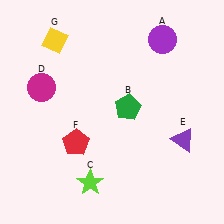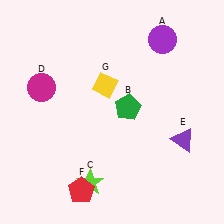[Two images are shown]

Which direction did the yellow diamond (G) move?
The yellow diamond (G) moved right.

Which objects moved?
The objects that moved are: the red pentagon (F), the yellow diamond (G).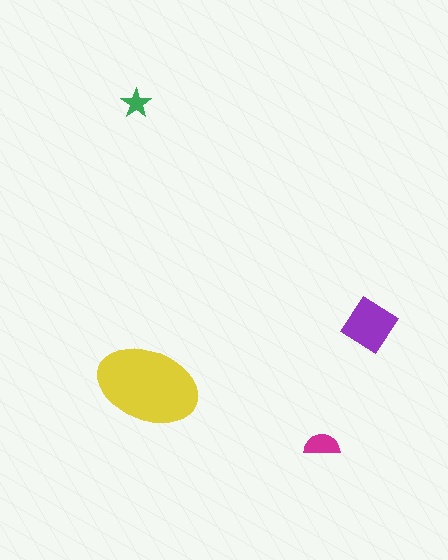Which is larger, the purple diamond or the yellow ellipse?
The yellow ellipse.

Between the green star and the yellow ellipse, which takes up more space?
The yellow ellipse.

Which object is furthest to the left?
The green star is leftmost.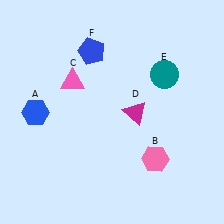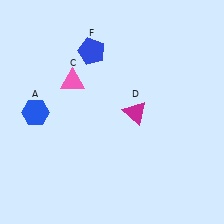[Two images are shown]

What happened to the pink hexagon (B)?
The pink hexagon (B) was removed in Image 2. It was in the bottom-right area of Image 1.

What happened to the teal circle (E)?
The teal circle (E) was removed in Image 2. It was in the top-right area of Image 1.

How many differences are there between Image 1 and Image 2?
There are 2 differences between the two images.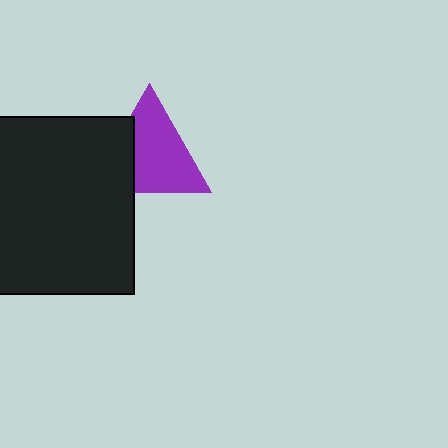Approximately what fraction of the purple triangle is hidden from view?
Roughly 31% of the purple triangle is hidden behind the black square.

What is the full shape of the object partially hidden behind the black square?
The partially hidden object is a purple triangle.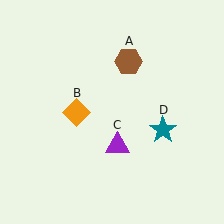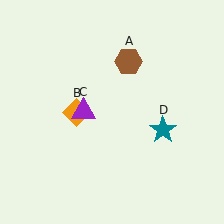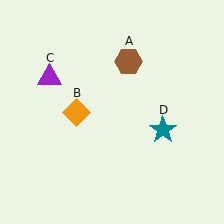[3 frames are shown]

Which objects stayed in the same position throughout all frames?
Brown hexagon (object A) and orange diamond (object B) and teal star (object D) remained stationary.